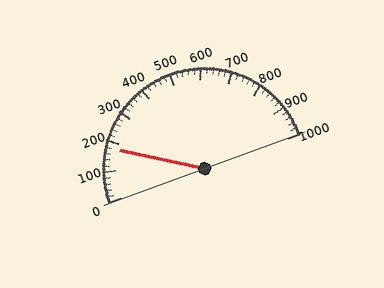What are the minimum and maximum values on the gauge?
The gauge ranges from 0 to 1000.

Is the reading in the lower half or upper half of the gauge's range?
The reading is in the lower half of the range (0 to 1000).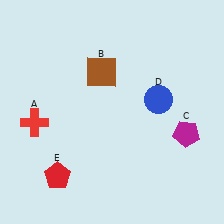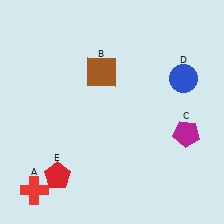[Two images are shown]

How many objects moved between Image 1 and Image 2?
2 objects moved between the two images.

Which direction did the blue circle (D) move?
The blue circle (D) moved right.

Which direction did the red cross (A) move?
The red cross (A) moved down.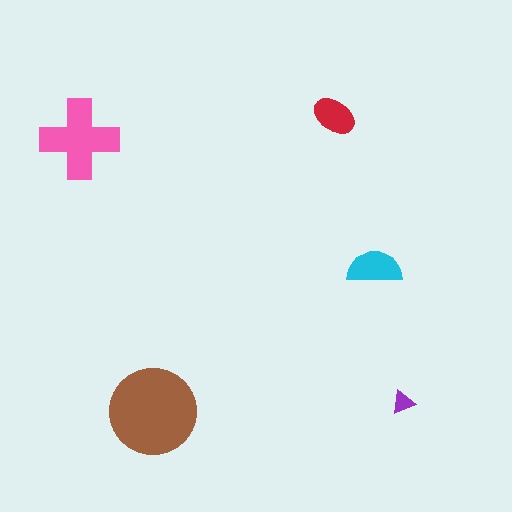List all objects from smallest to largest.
The purple triangle, the red ellipse, the cyan semicircle, the pink cross, the brown circle.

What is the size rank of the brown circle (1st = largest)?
1st.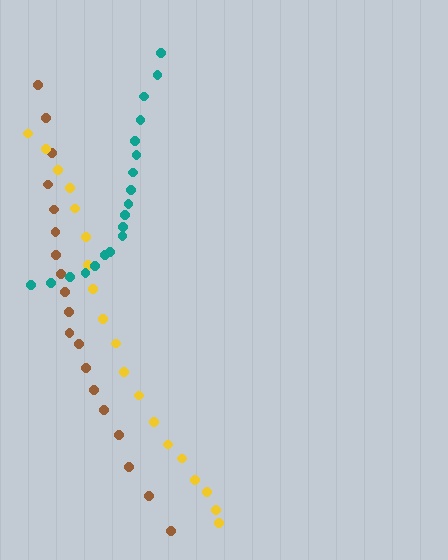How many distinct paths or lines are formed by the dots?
There are 3 distinct paths.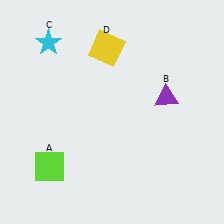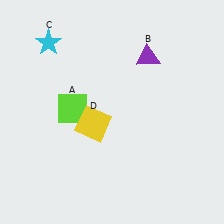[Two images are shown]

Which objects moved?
The objects that moved are: the lime square (A), the purple triangle (B), the yellow square (D).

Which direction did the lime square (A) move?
The lime square (A) moved up.